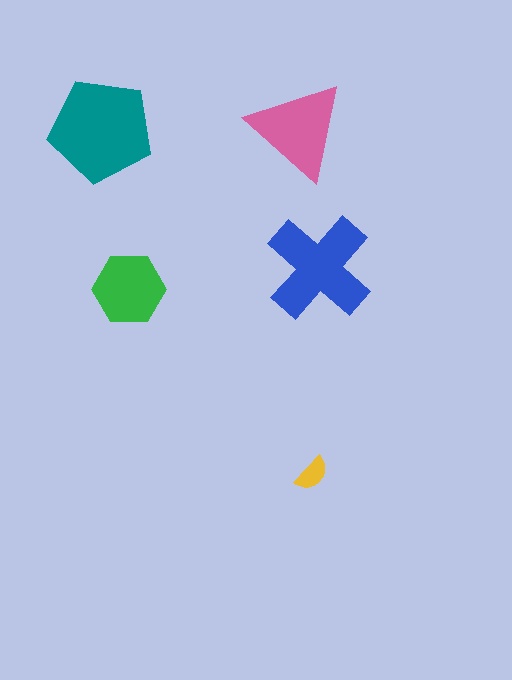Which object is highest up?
The pink triangle is topmost.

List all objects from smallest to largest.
The yellow semicircle, the green hexagon, the pink triangle, the blue cross, the teal pentagon.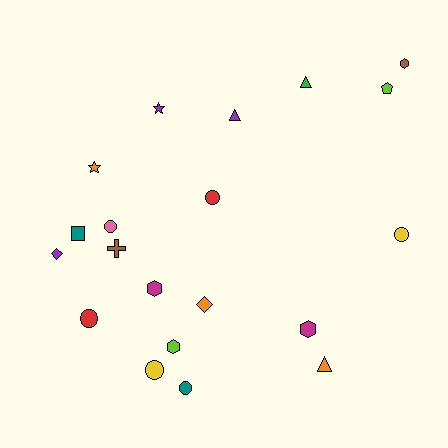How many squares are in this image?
There is 1 square.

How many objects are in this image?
There are 20 objects.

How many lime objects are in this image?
There are 2 lime objects.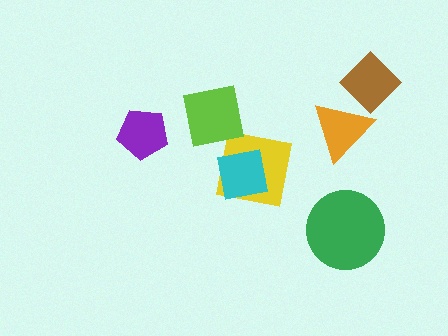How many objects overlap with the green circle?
0 objects overlap with the green circle.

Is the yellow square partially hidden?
Yes, it is partially covered by another shape.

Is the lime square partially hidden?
No, no other shape covers it.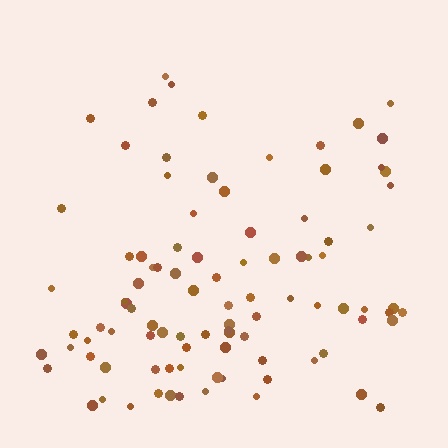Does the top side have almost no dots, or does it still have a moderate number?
Still a moderate number, just noticeably fewer than the bottom.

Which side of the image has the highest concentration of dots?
The bottom.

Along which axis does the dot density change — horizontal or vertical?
Vertical.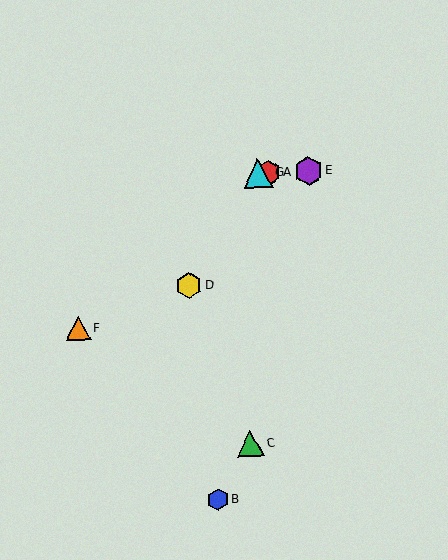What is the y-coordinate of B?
Object B is at y≈499.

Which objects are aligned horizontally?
Objects A, E, G are aligned horizontally.